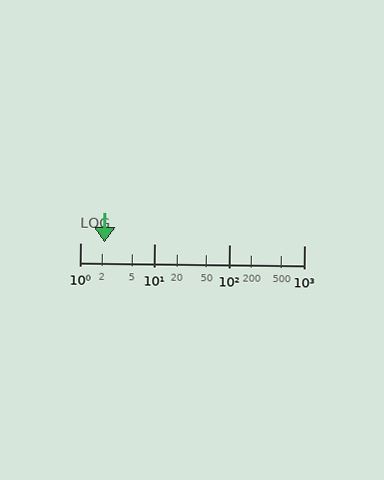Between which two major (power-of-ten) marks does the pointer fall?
The pointer is between 1 and 10.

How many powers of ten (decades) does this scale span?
The scale spans 3 decades, from 1 to 1000.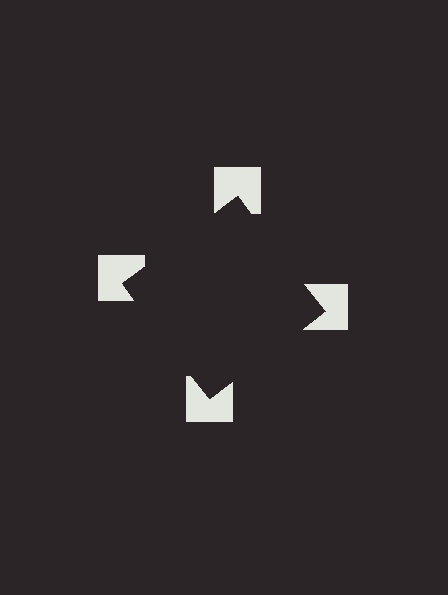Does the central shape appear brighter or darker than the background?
It typically appears slightly darker than the background, even though no actual brightness change is drawn.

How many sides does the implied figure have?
4 sides.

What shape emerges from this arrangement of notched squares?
An illusory square — its edges are inferred from the aligned wedge cuts in the notched squares, not physically drawn.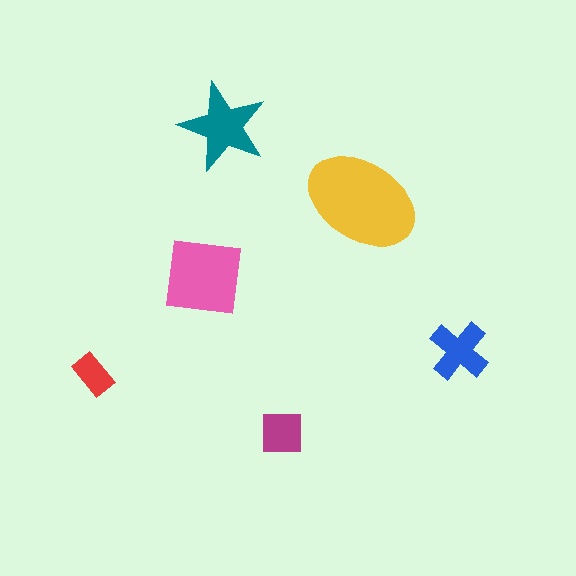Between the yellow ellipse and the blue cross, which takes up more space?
The yellow ellipse.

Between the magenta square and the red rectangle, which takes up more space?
The magenta square.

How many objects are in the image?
There are 6 objects in the image.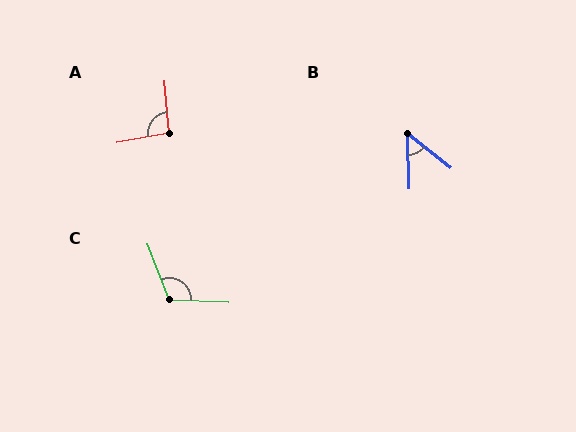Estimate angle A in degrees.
Approximately 95 degrees.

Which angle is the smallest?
B, at approximately 50 degrees.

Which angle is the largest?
C, at approximately 114 degrees.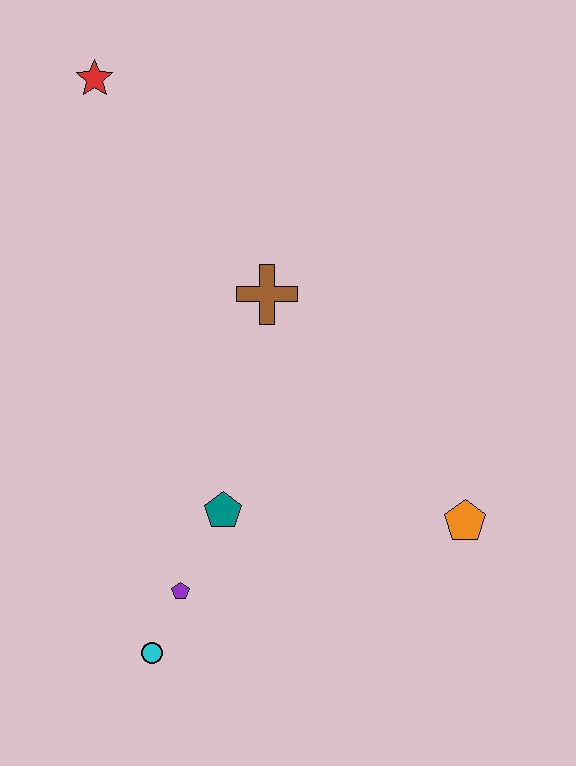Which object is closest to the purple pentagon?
The cyan circle is closest to the purple pentagon.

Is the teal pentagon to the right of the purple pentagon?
Yes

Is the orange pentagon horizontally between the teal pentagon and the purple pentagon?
No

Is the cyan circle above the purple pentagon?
No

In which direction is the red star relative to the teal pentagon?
The red star is above the teal pentagon.